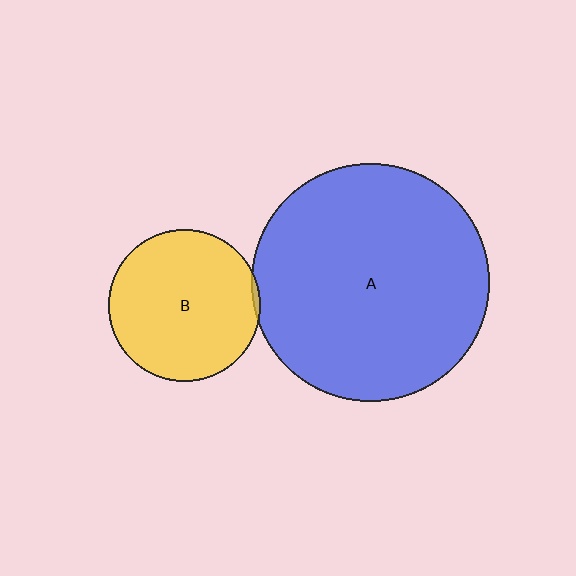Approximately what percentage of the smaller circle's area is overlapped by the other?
Approximately 5%.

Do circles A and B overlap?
Yes.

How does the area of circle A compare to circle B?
Approximately 2.4 times.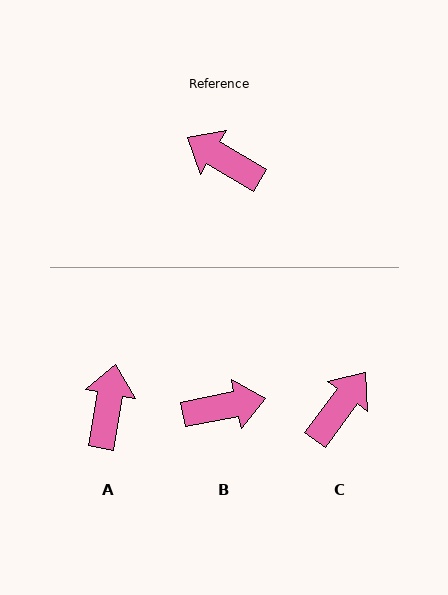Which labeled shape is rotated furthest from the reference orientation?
B, about 138 degrees away.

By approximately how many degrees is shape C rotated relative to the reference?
Approximately 96 degrees clockwise.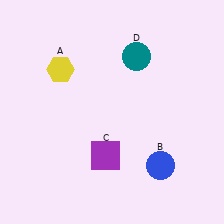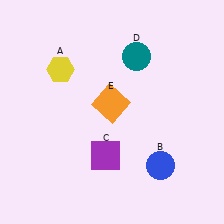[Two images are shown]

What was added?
An orange square (E) was added in Image 2.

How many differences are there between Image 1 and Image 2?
There is 1 difference between the two images.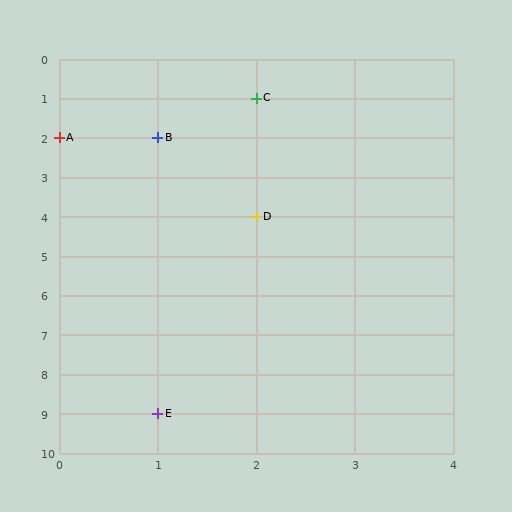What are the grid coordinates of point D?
Point D is at grid coordinates (2, 4).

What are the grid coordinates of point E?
Point E is at grid coordinates (1, 9).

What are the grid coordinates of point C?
Point C is at grid coordinates (2, 1).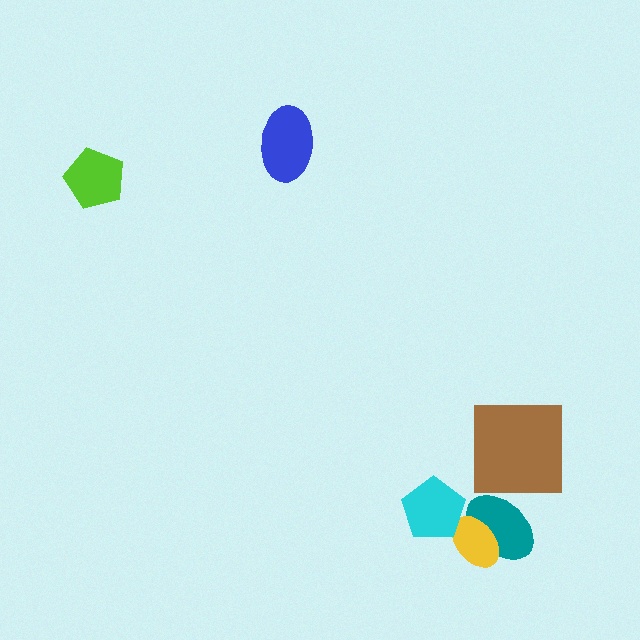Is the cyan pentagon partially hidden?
No, no other shape covers it.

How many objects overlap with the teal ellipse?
1 object overlaps with the teal ellipse.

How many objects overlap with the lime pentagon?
0 objects overlap with the lime pentagon.